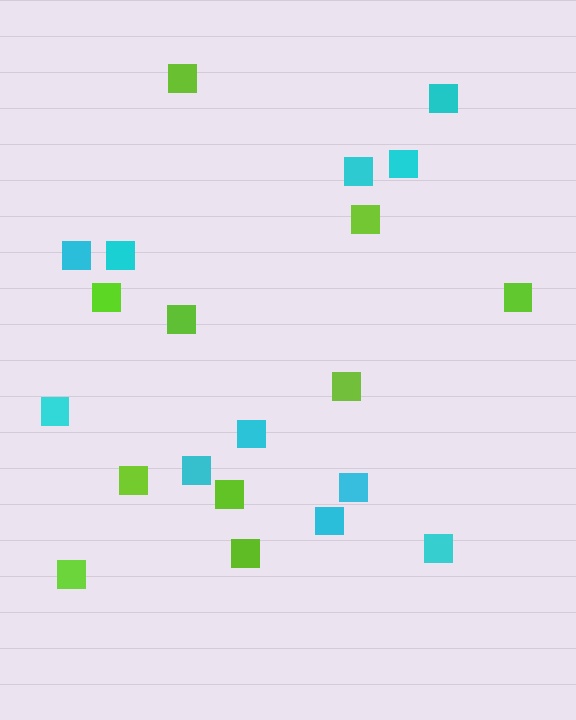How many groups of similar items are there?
There are 2 groups: one group of cyan squares (11) and one group of lime squares (10).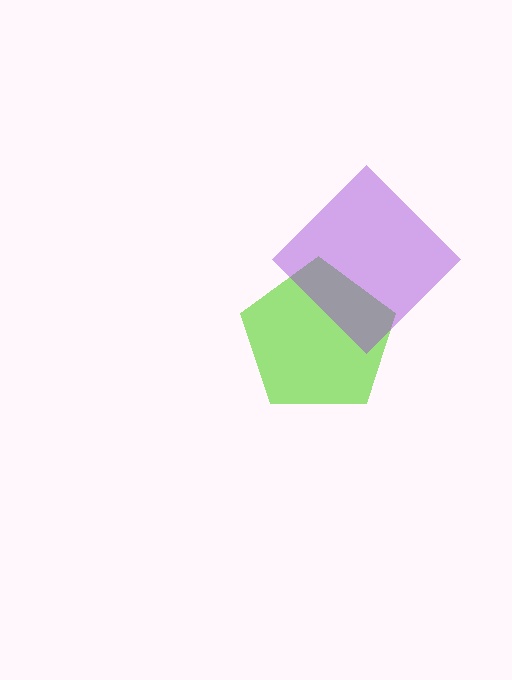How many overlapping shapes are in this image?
There are 2 overlapping shapes in the image.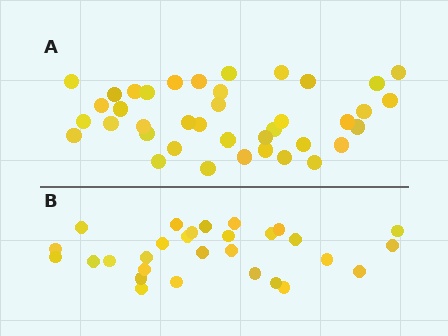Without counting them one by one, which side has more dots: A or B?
Region A (the top region) has more dots.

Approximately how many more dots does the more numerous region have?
Region A has roughly 10 or so more dots than region B.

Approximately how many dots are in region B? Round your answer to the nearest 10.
About 30 dots. (The exact count is 29, which rounds to 30.)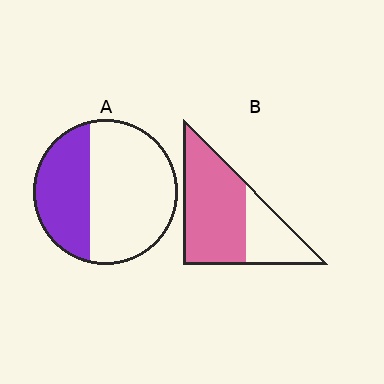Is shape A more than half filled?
No.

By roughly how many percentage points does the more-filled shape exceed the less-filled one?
By roughly 30 percentage points (B over A).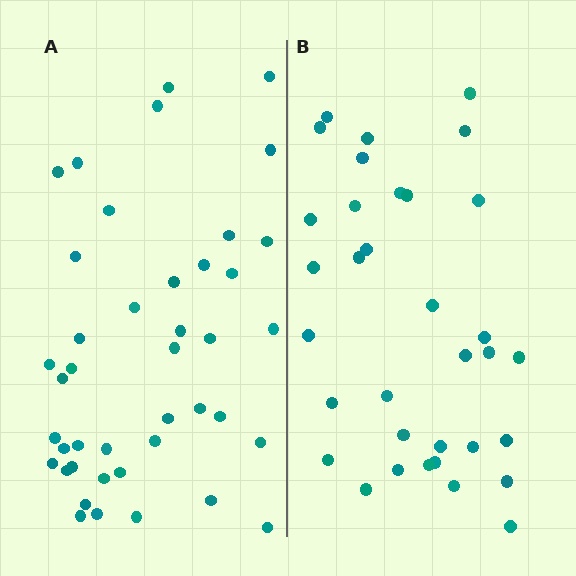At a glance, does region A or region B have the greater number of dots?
Region A (the left region) has more dots.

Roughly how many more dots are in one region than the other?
Region A has roughly 8 or so more dots than region B.